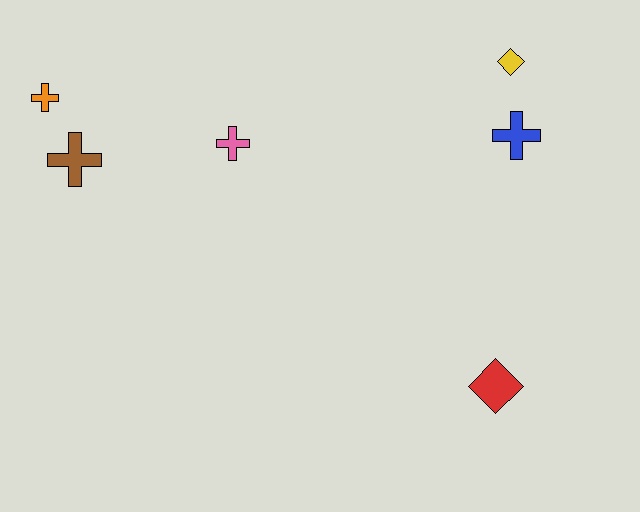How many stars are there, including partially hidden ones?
There are no stars.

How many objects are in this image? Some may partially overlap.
There are 6 objects.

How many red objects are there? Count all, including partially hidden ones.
There is 1 red object.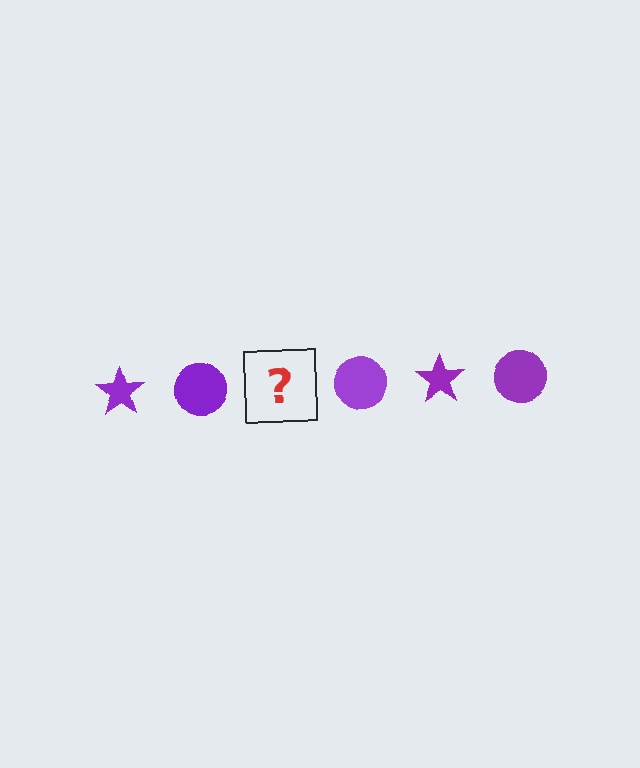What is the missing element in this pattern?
The missing element is a purple star.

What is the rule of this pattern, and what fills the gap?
The rule is that the pattern cycles through star, circle shapes in purple. The gap should be filled with a purple star.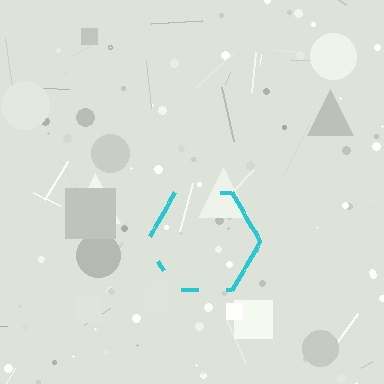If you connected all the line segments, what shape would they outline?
They would outline a hexagon.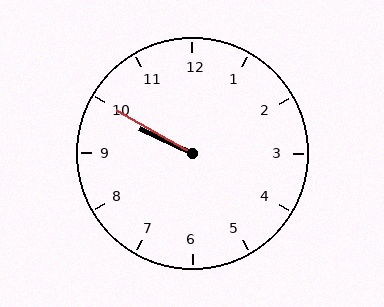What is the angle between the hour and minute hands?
Approximately 5 degrees.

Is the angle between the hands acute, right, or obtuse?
It is acute.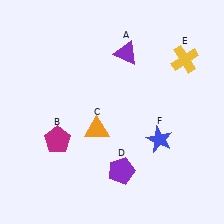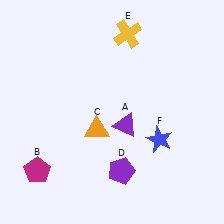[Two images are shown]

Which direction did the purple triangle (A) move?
The purple triangle (A) moved down.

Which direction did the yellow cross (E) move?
The yellow cross (E) moved left.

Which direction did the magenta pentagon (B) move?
The magenta pentagon (B) moved down.